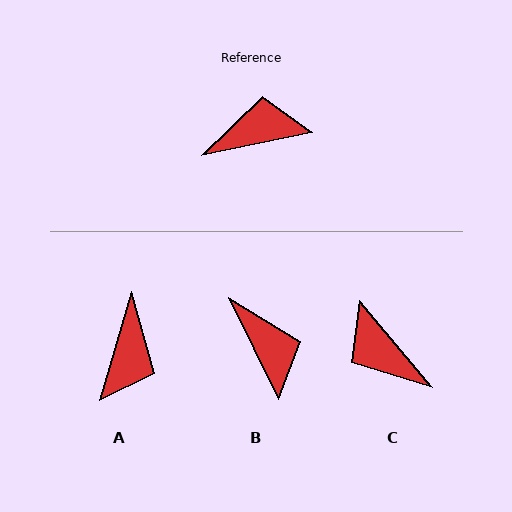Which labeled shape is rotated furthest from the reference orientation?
C, about 119 degrees away.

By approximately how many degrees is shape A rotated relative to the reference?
Approximately 118 degrees clockwise.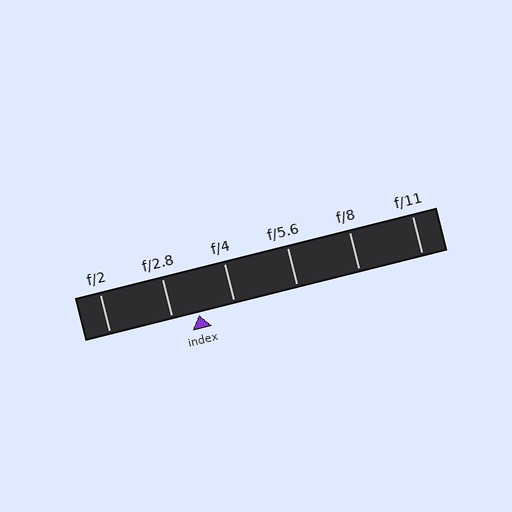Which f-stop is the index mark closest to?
The index mark is closest to f/2.8.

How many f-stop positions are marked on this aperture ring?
There are 6 f-stop positions marked.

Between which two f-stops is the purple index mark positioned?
The index mark is between f/2.8 and f/4.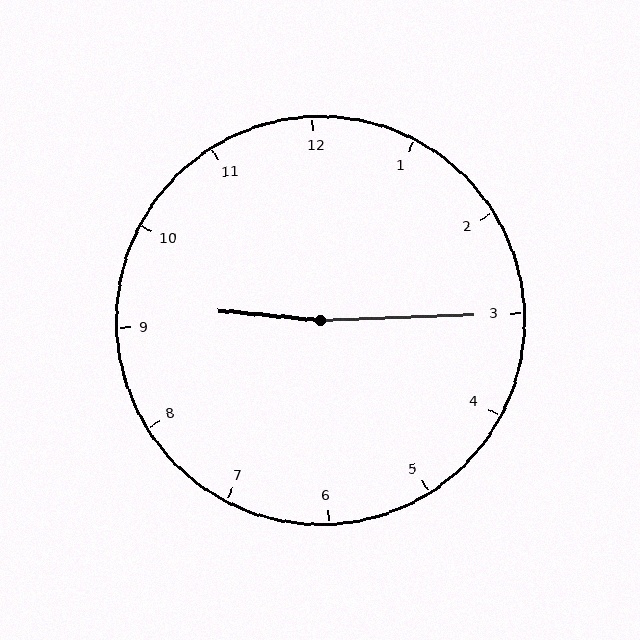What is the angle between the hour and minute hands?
Approximately 172 degrees.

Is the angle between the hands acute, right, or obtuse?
It is obtuse.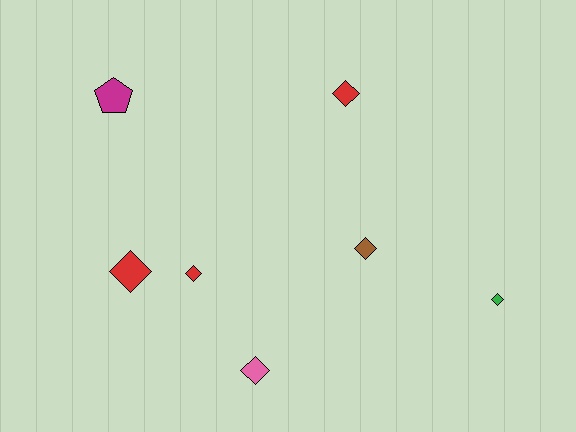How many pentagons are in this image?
There is 1 pentagon.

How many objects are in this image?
There are 7 objects.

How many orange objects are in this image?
There are no orange objects.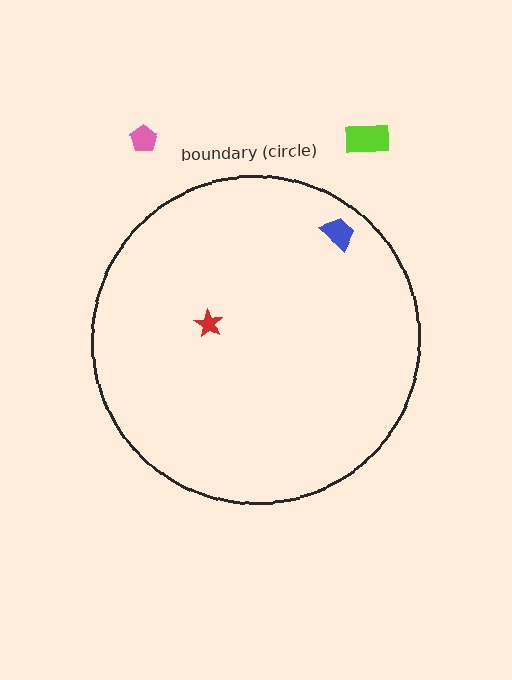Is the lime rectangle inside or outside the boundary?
Outside.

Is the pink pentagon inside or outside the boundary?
Outside.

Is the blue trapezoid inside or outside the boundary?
Inside.